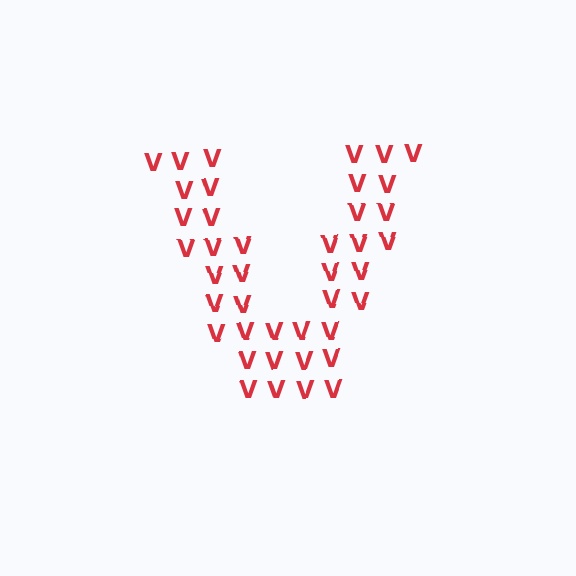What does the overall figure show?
The overall figure shows the letter V.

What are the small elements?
The small elements are letter V's.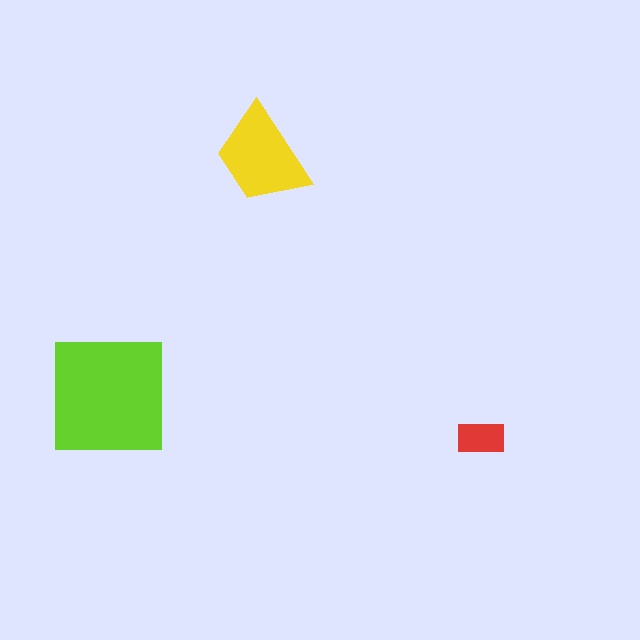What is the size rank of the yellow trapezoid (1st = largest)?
2nd.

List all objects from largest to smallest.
The lime square, the yellow trapezoid, the red rectangle.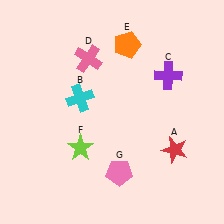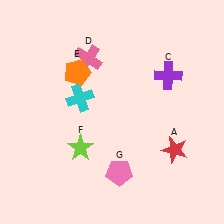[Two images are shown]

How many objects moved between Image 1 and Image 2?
1 object moved between the two images.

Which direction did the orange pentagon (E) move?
The orange pentagon (E) moved left.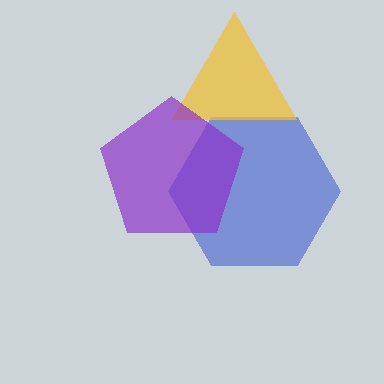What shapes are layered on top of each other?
The layered shapes are: a blue hexagon, a yellow triangle, a purple pentagon.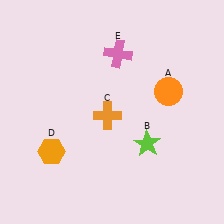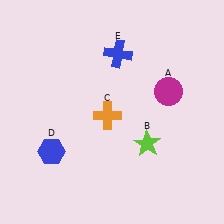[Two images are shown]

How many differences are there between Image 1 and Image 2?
There are 3 differences between the two images.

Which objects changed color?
A changed from orange to magenta. D changed from orange to blue. E changed from pink to blue.